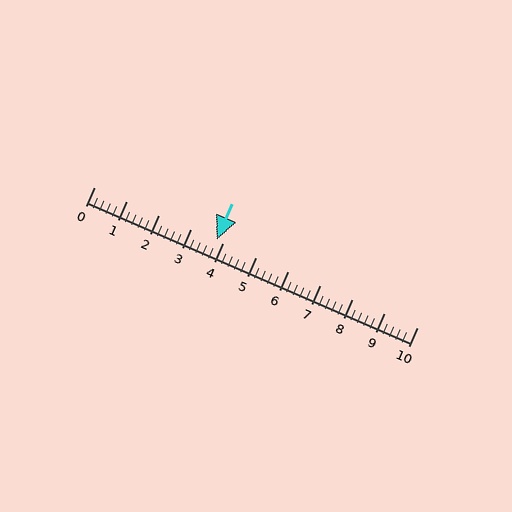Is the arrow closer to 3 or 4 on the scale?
The arrow is closer to 4.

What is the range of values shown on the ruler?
The ruler shows values from 0 to 10.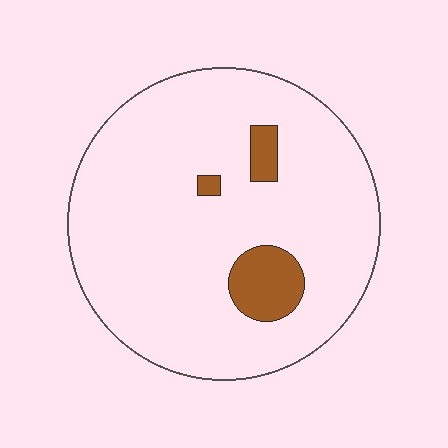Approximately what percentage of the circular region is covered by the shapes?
Approximately 10%.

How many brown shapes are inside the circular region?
3.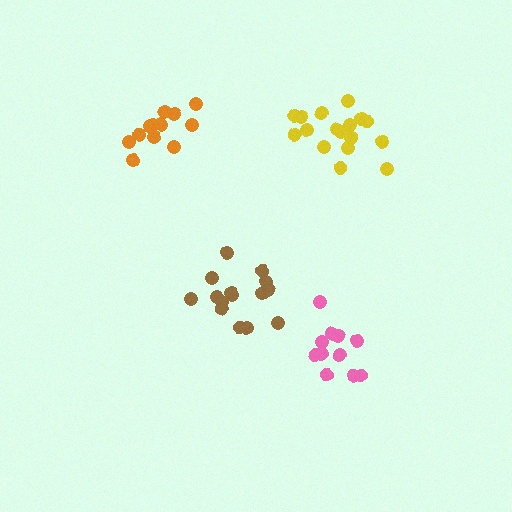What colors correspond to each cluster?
The clusters are colored: orange, brown, pink, yellow.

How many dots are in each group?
Group 1: 12 dots, Group 2: 15 dots, Group 3: 11 dots, Group 4: 17 dots (55 total).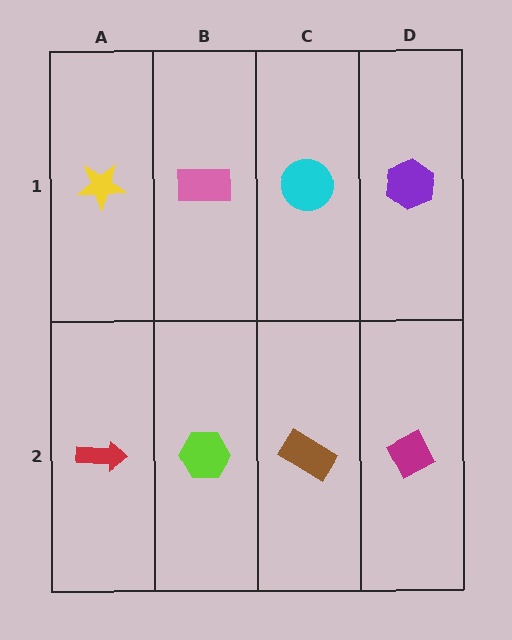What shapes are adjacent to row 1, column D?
A magenta diamond (row 2, column D), a cyan circle (row 1, column C).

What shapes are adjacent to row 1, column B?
A lime hexagon (row 2, column B), a yellow star (row 1, column A), a cyan circle (row 1, column C).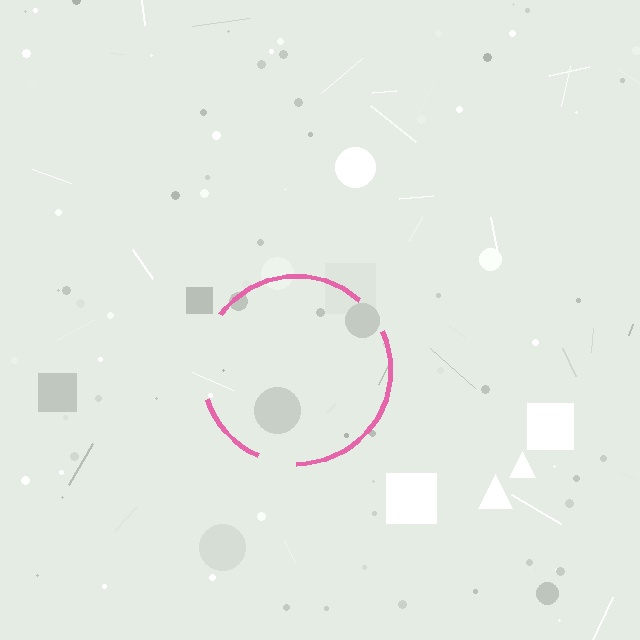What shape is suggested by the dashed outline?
The dashed outline suggests a circle.